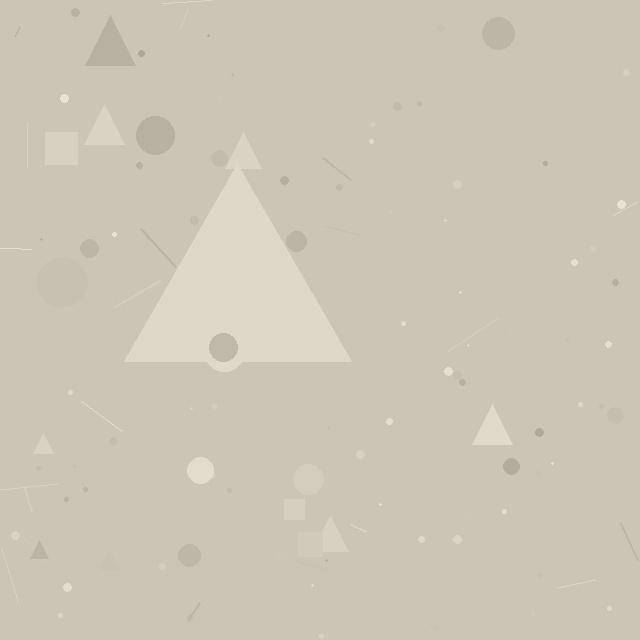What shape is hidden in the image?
A triangle is hidden in the image.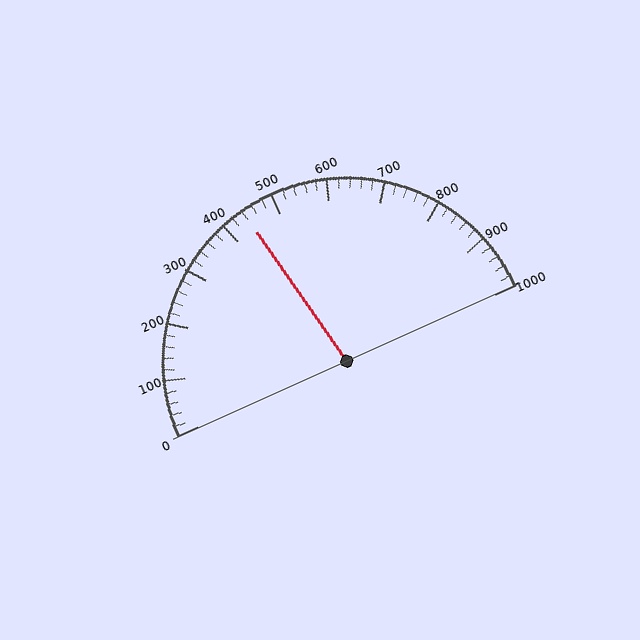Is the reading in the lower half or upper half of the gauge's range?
The reading is in the lower half of the range (0 to 1000).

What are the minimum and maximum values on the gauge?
The gauge ranges from 0 to 1000.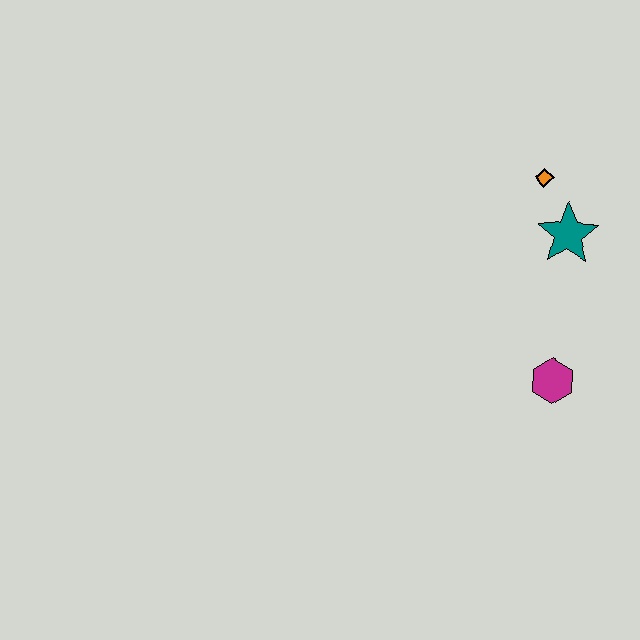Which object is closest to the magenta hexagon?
The teal star is closest to the magenta hexagon.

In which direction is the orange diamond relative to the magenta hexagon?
The orange diamond is above the magenta hexagon.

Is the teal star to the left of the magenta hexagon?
No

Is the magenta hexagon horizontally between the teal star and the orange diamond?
Yes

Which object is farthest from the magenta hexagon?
The orange diamond is farthest from the magenta hexagon.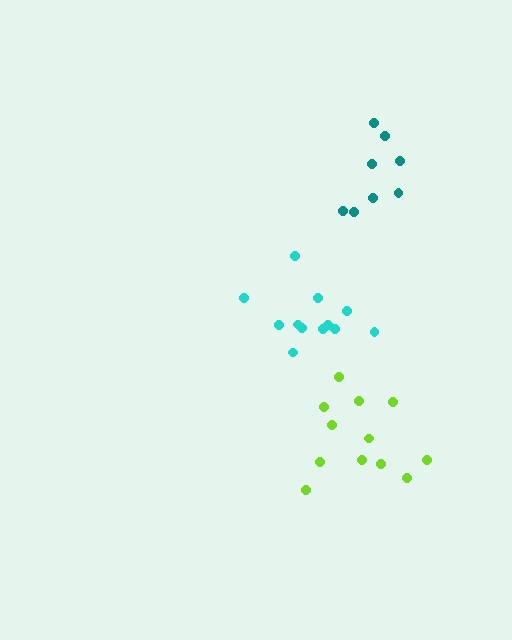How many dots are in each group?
Group 1: 12 dots, Group 2: 12 dots, Group 3: 8 dots (32 total).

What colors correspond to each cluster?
The clusters are colored: cyan, lime, teal.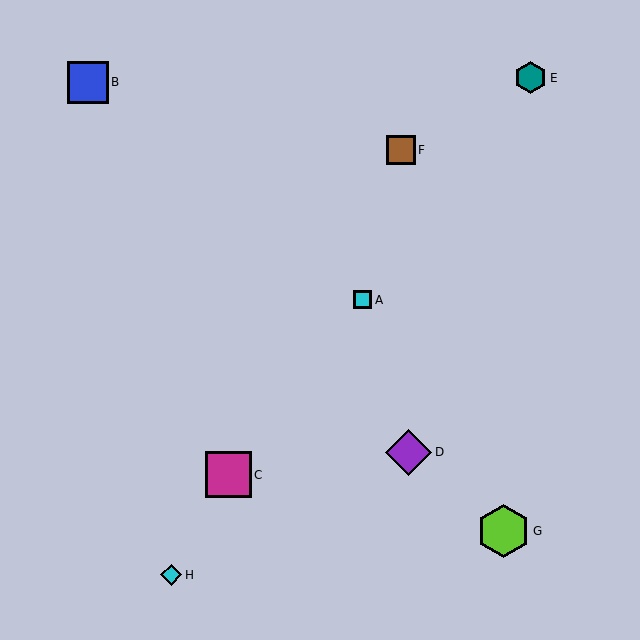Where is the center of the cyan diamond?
The center of the cyan diamond is at (171, 575).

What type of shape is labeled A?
Shape A is a cyan square.